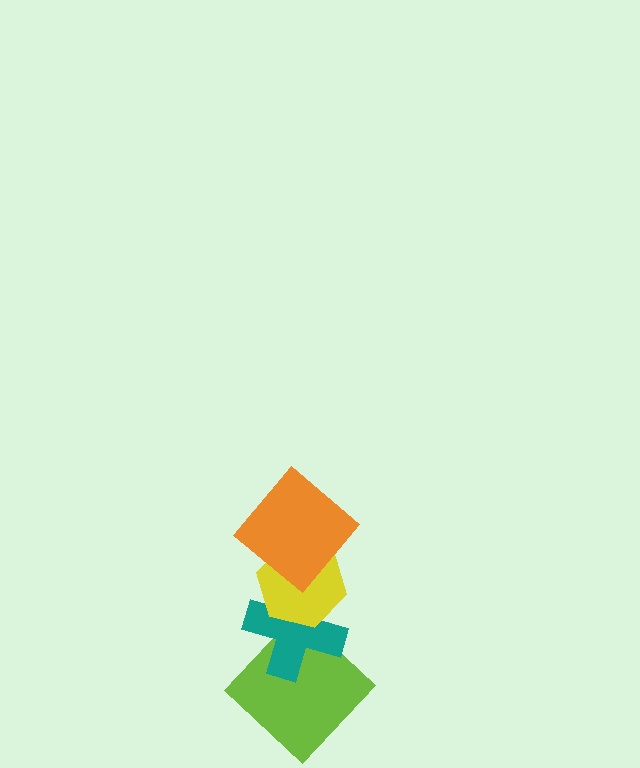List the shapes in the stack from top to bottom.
From top to bottom: the orange diamond, the yellow hexagon, the teal cross, the lime diamond.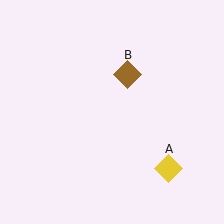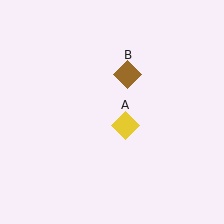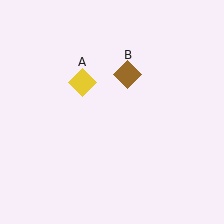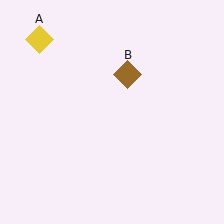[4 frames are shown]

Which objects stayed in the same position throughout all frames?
Brown diamond (object B) remained stationary.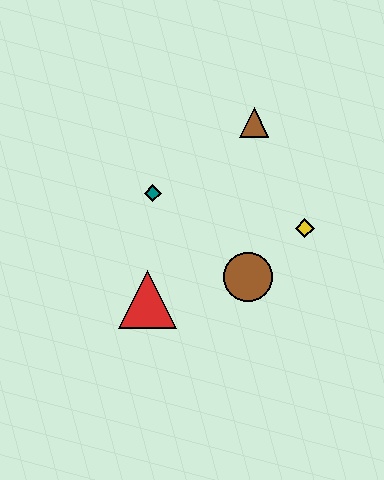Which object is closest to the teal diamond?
The red triangle is closest to the teal diamond.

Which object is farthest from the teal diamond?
The yellow diamond is farthest from the teal diamond.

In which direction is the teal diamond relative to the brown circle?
The teal diamond is to the left of the brown circle.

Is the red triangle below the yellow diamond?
Yes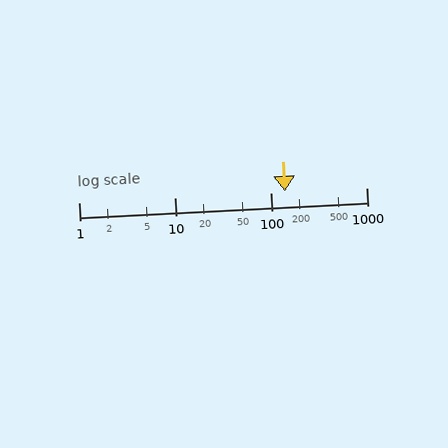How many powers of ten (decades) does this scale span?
The scale spans 3 decades, from 1 to 1000.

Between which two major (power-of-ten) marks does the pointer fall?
The pointer is between 100 and 1000.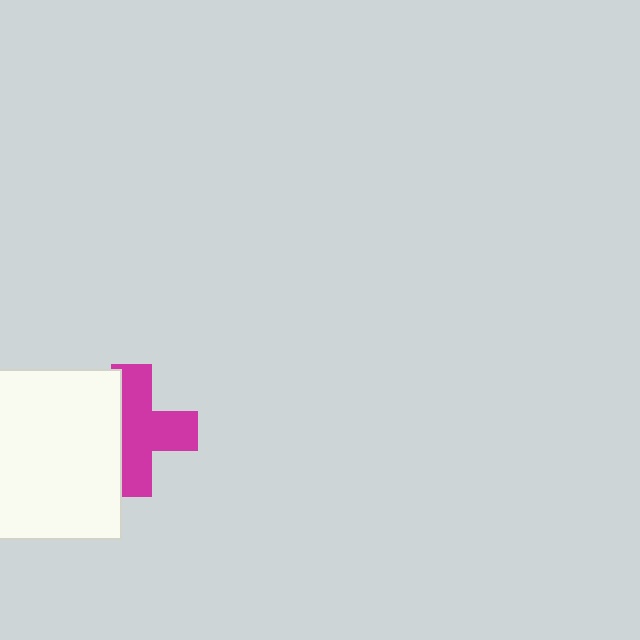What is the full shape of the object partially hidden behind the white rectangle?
The partially hidden object is a magenta cross.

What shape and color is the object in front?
The object in front is a white rectangle.